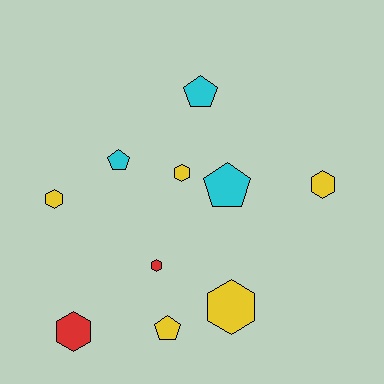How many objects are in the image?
There are 10 objects.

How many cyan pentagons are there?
There are 3 cyan pentagons.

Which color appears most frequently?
Yellow, with 5 objects.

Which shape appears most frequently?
Hexagon, with 6 objects.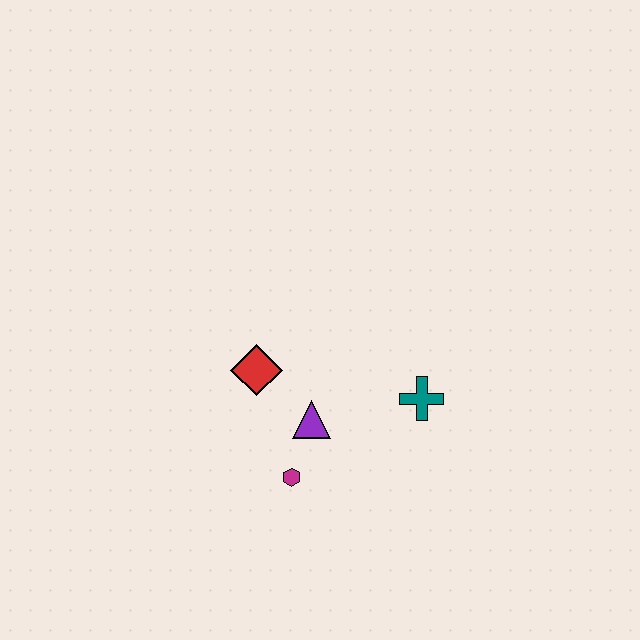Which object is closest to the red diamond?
The purple triangle is closest to the red diamond.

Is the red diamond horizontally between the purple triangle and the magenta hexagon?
No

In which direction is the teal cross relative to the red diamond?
The teal cross is to the right of the red diamond.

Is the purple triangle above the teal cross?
No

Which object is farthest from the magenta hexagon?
The teal cross is farthest from the magenta hexagon.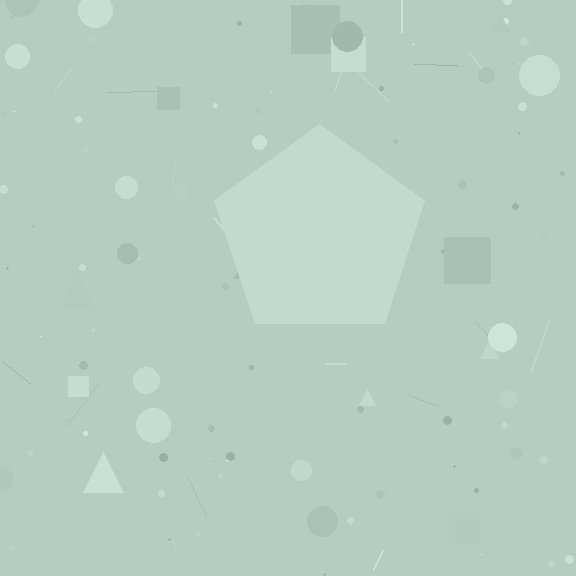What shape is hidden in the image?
A pentagon is hidden in the image.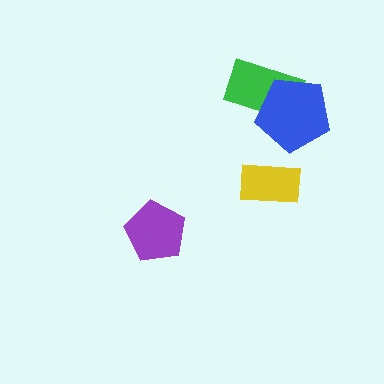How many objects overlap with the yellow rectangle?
0 objects overlap with the yellow rectangle.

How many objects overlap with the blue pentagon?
1 object overlaps with the blue pentagon.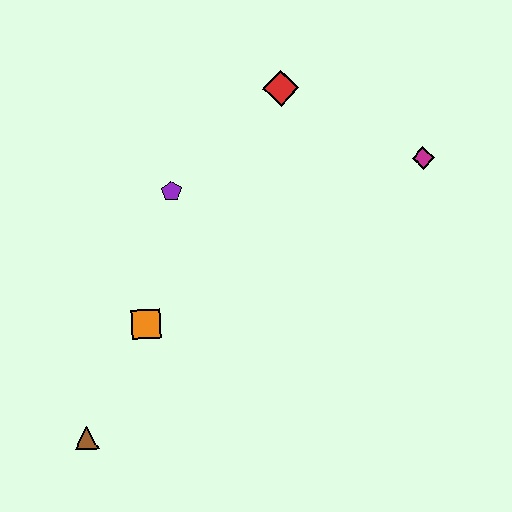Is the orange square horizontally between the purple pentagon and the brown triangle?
Yes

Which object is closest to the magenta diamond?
The red diamond is closest to the magenta diamond.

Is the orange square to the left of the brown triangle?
No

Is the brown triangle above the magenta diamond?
No